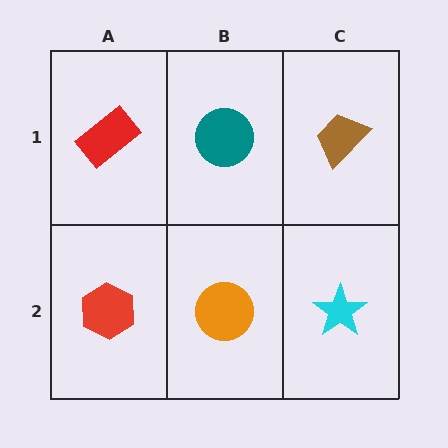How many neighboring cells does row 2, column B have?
3.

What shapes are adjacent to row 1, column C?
A cyan star (row 2, column C), a teal circle (row 1, column B).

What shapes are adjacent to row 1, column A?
A red hexagon (row 2, column A), a teal circle (row 1, column B).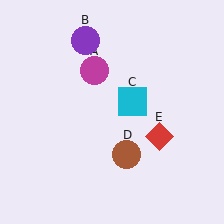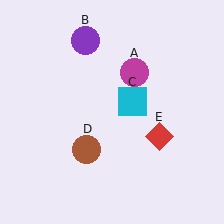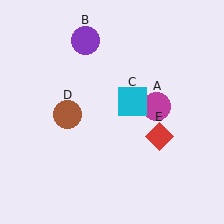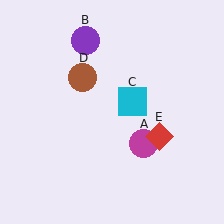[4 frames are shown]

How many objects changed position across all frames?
2 objects changed position: magenta circle (object A), brown circle (object D).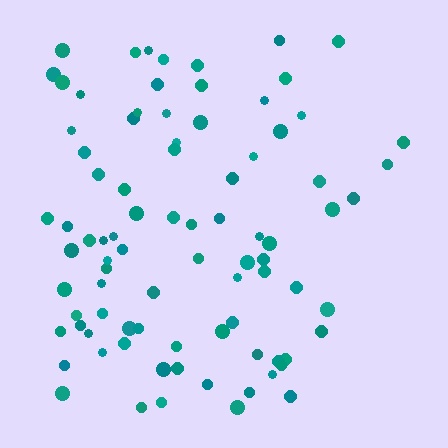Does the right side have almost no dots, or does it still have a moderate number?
Still a moderate number, just noticeably fewer than the left.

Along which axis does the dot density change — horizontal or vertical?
Horizontal.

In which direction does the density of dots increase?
From right to left, with the left side densest.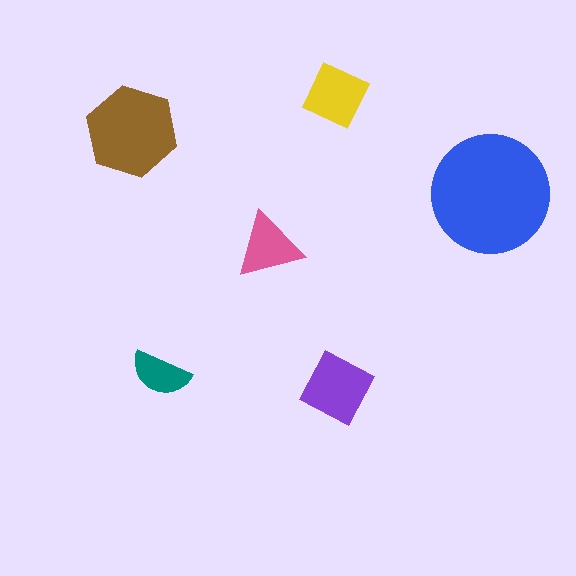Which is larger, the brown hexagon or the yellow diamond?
The brown hexagon.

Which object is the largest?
The blue circle.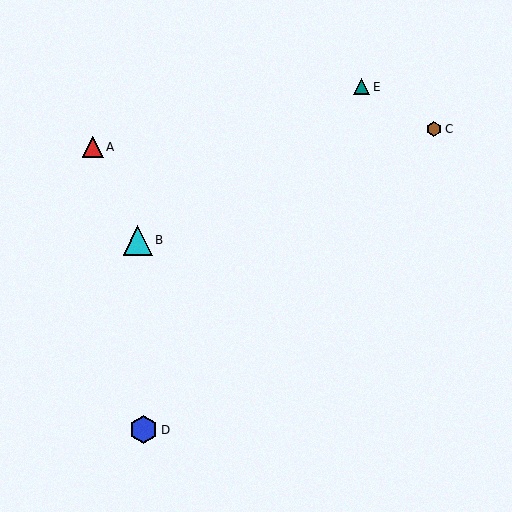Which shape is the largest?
The cyan triangle (labeled B) is the largest.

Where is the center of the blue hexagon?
The center of the blue hexagon is at (144, 430).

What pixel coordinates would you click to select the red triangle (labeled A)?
Click at (93, 147) to select the red triangle A.